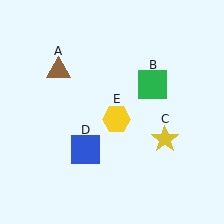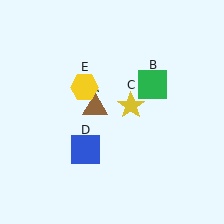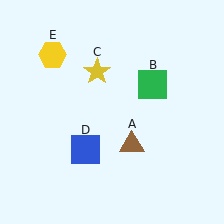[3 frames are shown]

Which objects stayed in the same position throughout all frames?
Green square (object B) and blue square (object D) remained stationary.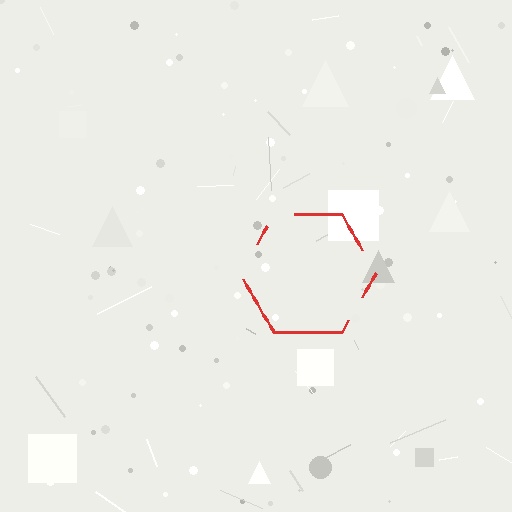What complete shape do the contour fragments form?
The contour fragments form a hexagon.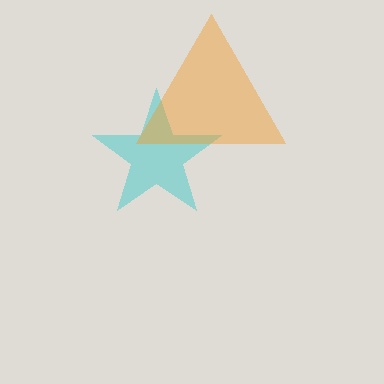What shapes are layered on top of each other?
The layered shapes are: a cyan star, an orange triangle.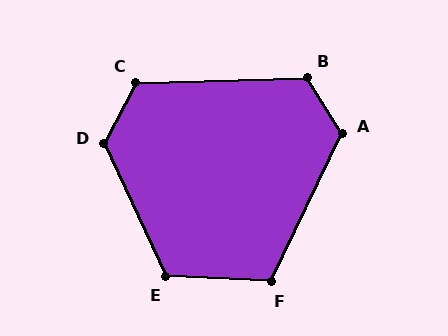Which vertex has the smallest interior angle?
F, at approximately 113 degrees.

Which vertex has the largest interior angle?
D, at approximately 127 degrees.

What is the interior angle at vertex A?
Approximately 123 degrees (obtuse).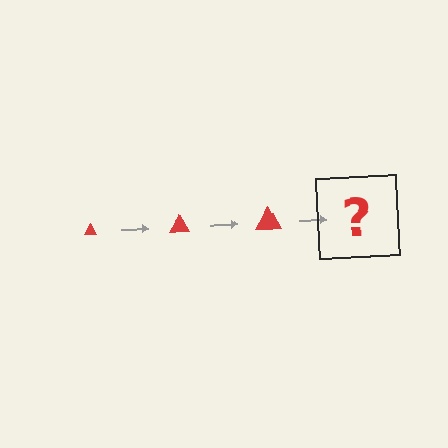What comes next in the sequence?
The next element should be a red triangle, larger than the previous one.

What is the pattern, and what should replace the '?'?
The pattern is that the triangle gets progressively larger each step. The '?' should be a red triangle, larger than the previous one.